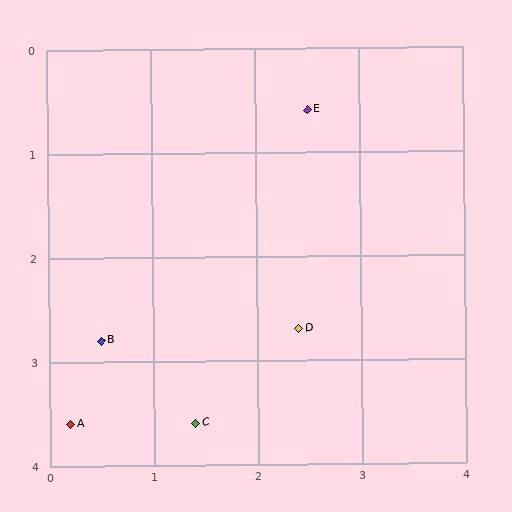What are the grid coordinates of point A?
Point A is at approximately (0.2, 3.6).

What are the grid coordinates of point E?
Point E is at approximately (2.5, 0.6).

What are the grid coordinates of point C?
Point C is at approximately (1.4, 3.6).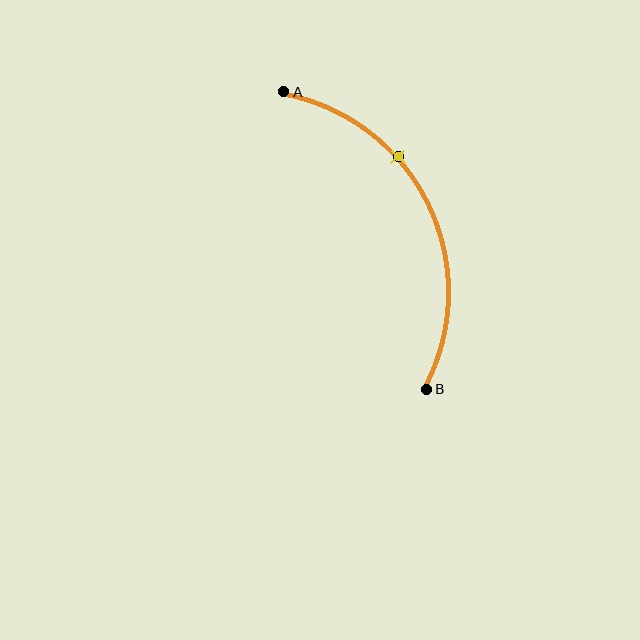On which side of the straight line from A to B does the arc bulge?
The arc bulges to the right of the straight line connecting A and B.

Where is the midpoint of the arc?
The arc midpoint is the point on the curve farthest from the straight line joining A and B. It sits to the right of that line.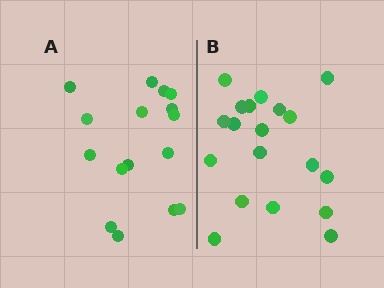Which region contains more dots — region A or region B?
Region B (the right region) has more dots.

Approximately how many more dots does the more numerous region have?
Region B has just a few more — roughly 2 or 3 more dots than region A.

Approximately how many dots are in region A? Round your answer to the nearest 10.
About 20 dots. (The exact count is 16, which rounds to 20.)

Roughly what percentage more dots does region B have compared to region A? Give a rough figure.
About 20% more.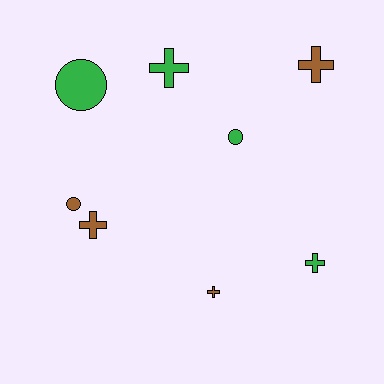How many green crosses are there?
There are 2 green crosses.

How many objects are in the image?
There are 8 objects.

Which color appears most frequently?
Green, with 4 objects.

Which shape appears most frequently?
Cross, with 5 objects.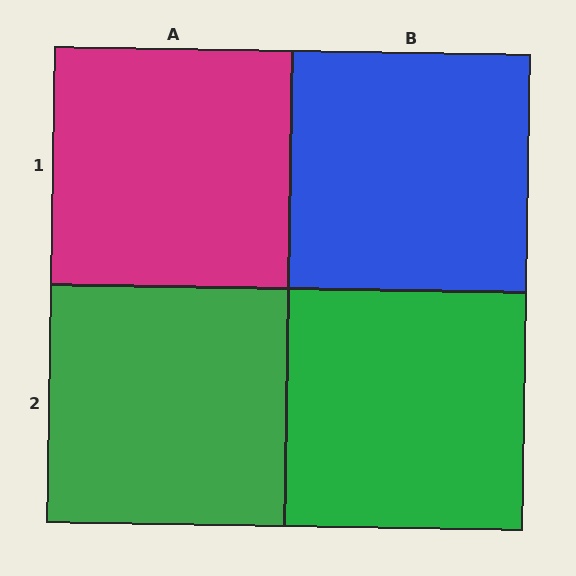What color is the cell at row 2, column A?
Green.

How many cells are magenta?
1 cell is magenta.